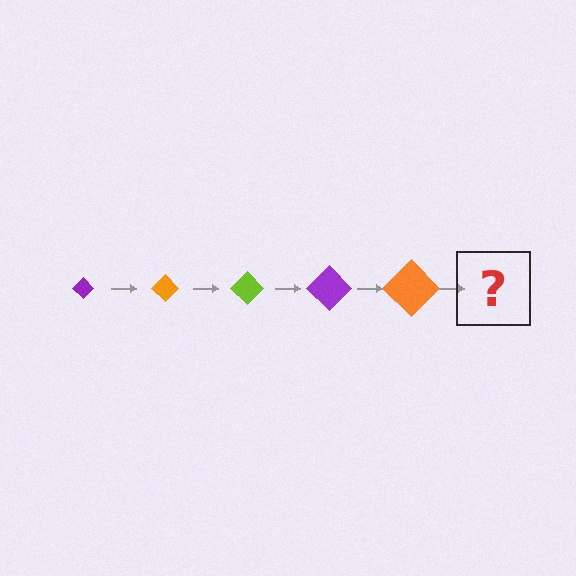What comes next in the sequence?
The next element should be a lime diamond, larger than the previous one.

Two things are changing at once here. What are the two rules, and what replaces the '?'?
The two rules are that the diamond grows larger each step and the color cycles through purple, orange, and lime. The '?' should be a lime diamond, larger than the previous one.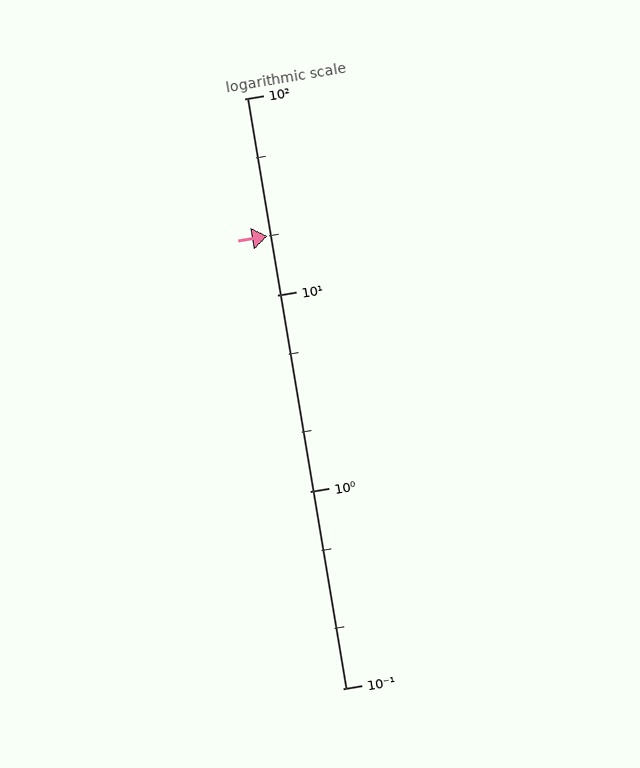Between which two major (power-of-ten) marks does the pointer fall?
The pointer is between 10 and 100.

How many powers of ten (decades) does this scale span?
The scale spans 3 decades, from 0.1 to 100.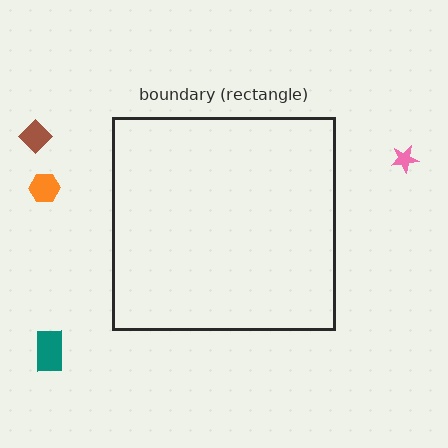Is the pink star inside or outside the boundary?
Outside.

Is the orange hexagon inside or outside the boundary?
Outside.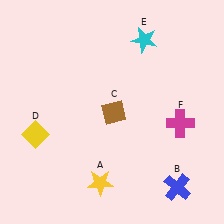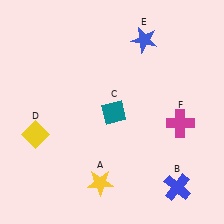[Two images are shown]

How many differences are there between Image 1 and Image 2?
There are 2 differences between the two images.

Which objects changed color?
C changed from brown to teal. E changed from cyan to blue.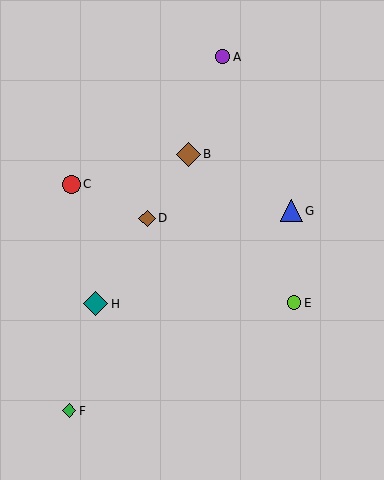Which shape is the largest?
The teal diamond (labeled H) is the largest.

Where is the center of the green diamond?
The center of the green diamond is at (69, 411).